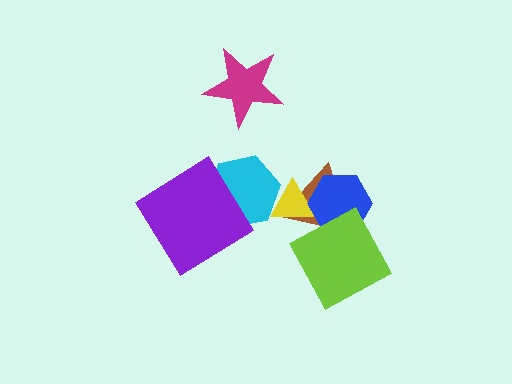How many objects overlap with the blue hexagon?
3 objects overlap with the blue hexagon.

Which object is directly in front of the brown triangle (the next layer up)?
The yellow triangle is directly in front of the brown triangle.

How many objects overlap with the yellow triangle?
3 objects overlap with the yellow triangle.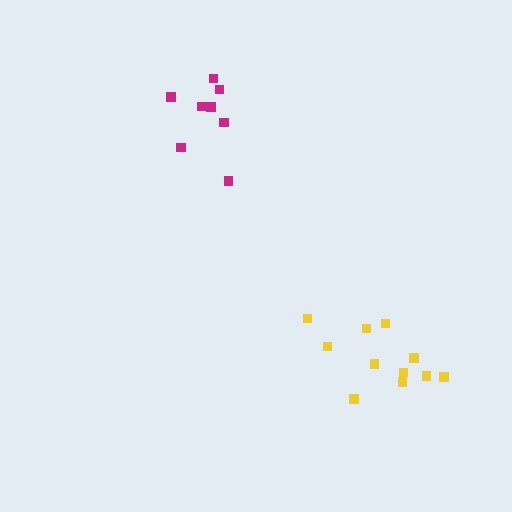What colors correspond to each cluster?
The clusters are colored: magenta, yellow.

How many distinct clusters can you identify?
There are 2 distinct clusters.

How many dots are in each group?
Group 1: 8 dots, Group 2: 11 dots (19 total).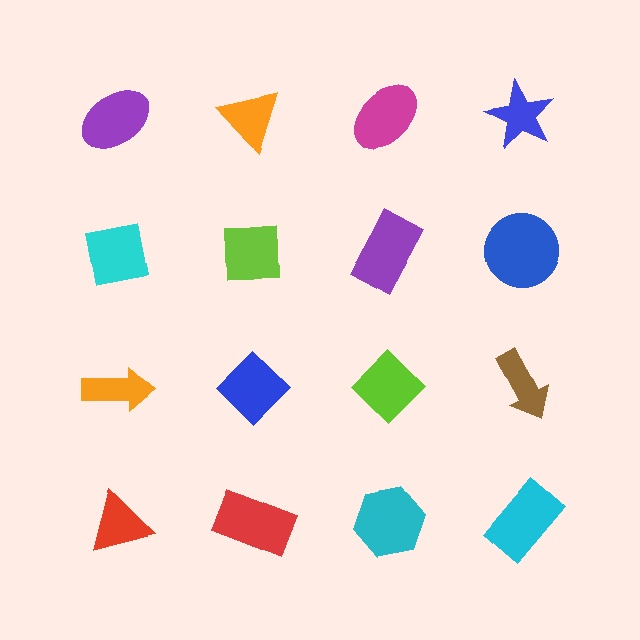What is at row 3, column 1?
An orange arrow.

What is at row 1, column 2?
An orange triangle.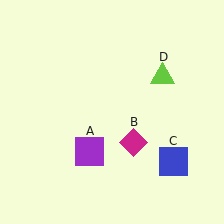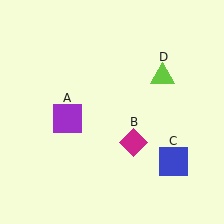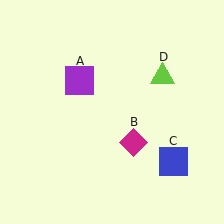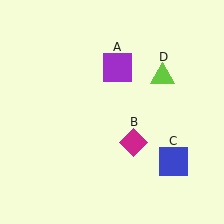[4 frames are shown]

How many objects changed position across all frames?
1 object changed position: purple square (object A).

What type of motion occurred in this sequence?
The purple square (object A) rotated clockwise around the center of the scene.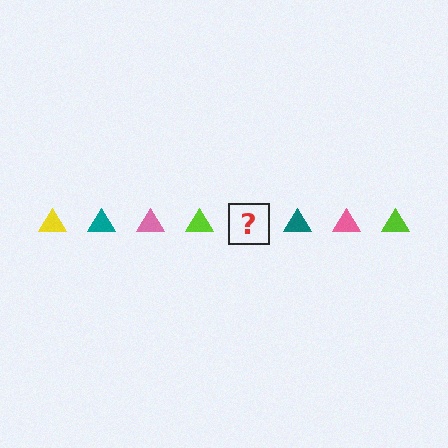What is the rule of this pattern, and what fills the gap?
The rule is that the pattern cycles through yellow, teal, pink, lime triangles. The gap should be filled with a yellow triangle.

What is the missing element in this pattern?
The missing element is a yellow triangle.